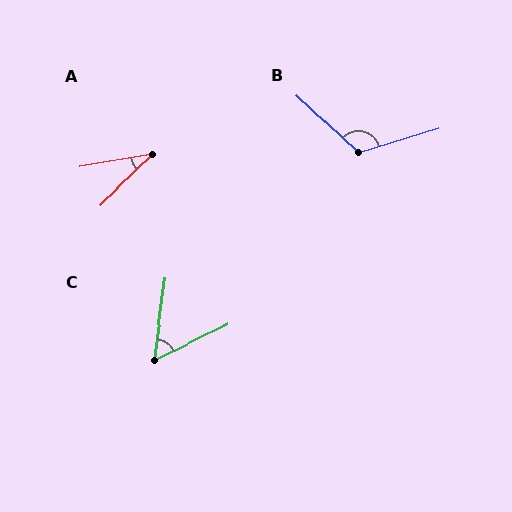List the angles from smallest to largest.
A (34°), C (56°), B (120°).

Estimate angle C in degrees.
Approximately 56 degrees.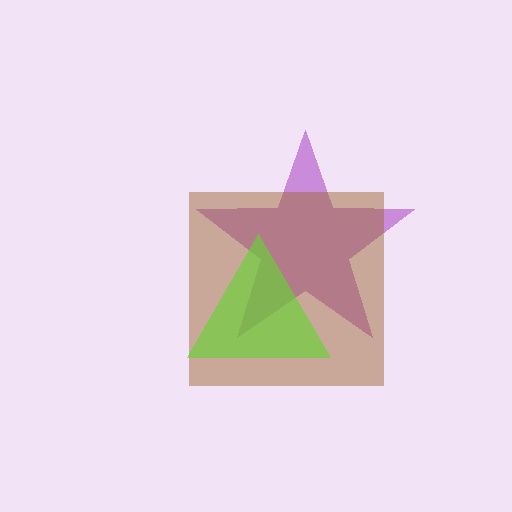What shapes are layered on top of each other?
The layered shapes are: a purple star, a brown square, a lime triangle.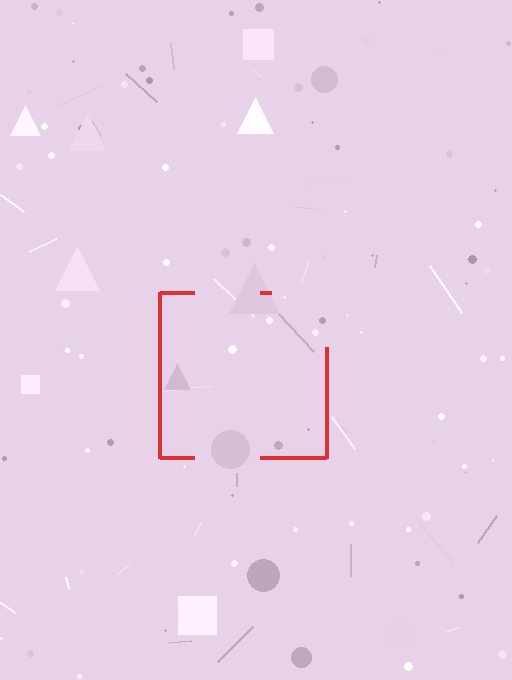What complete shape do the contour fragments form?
The contour fragments form a square.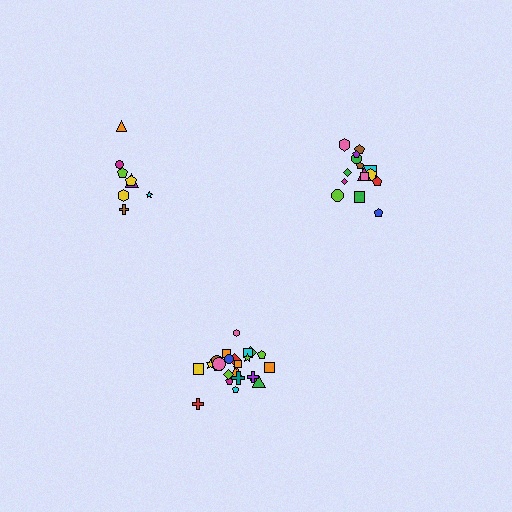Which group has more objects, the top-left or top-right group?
The top-right group.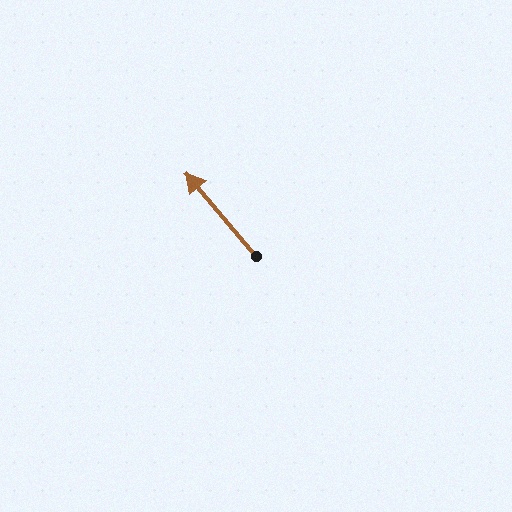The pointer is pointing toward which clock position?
Roughly 11 o'clock.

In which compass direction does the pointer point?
Northwest.